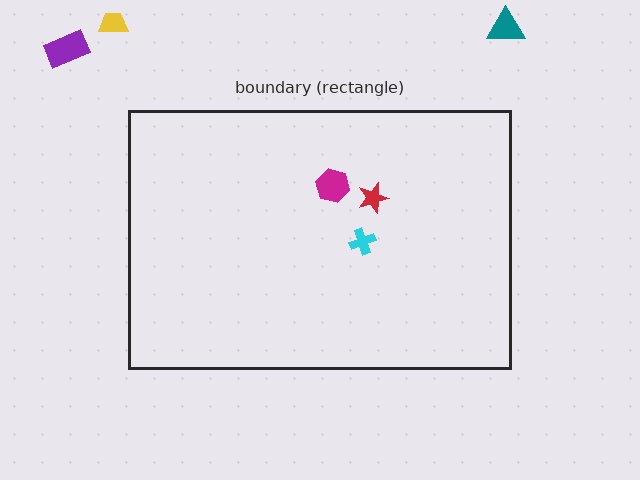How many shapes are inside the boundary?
3 inside, 3 outside.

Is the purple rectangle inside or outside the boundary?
Outside.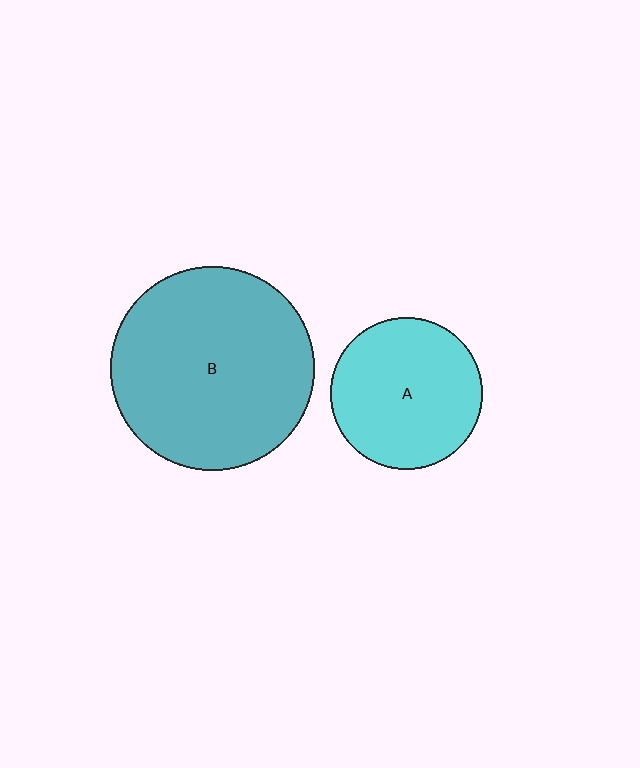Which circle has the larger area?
Circle B (teal).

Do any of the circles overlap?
No, none of the circles overlap.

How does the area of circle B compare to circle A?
Approximately 1.8 times.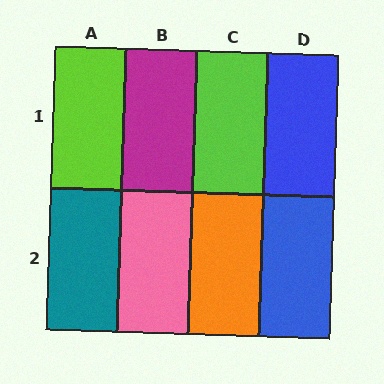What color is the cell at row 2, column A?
Teal.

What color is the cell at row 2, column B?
Pink.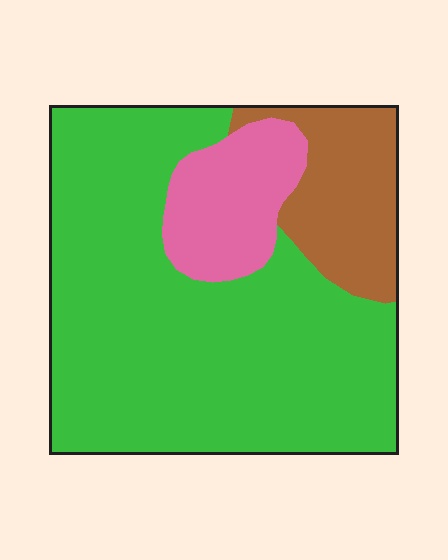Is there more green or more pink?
Green.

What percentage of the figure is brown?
Brown takes up about one sixth (1/6) of the figure.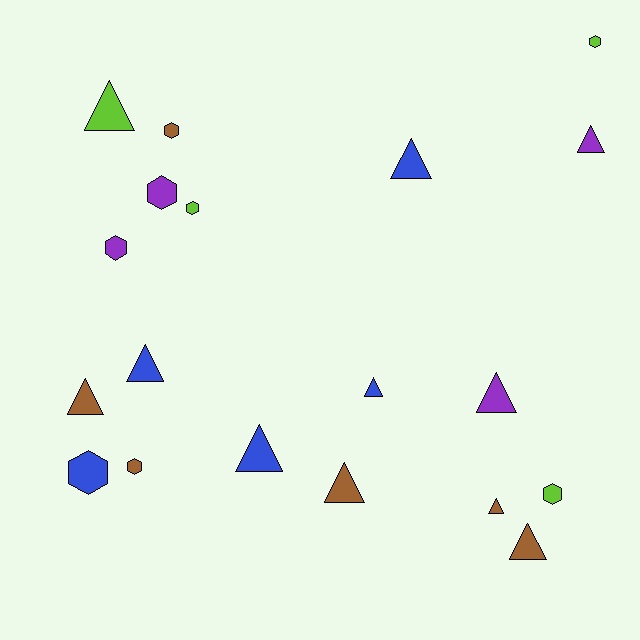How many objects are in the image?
There are 19 objects.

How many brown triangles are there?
There are 4 brown triangles.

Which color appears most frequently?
Brown, with 6 objects.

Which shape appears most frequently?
Triangle, with 11 objects.